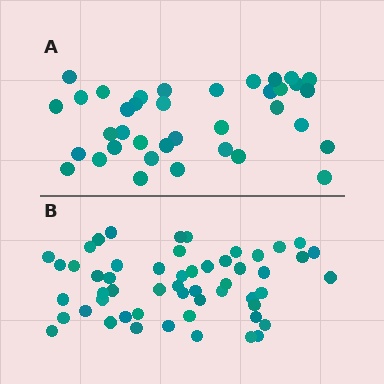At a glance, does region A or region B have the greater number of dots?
Region B (the bottom region) has more dots.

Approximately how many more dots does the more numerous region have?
Region B has approximately 15 more dots than region A.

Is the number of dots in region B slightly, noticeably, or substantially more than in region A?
Region B has substantially more. The ratio is roughly 1.5 to 1.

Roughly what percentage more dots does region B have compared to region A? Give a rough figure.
About 45% more.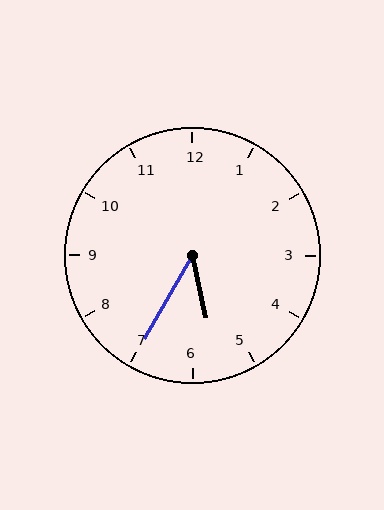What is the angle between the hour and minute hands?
Approximately 42 degrees.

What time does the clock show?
5:35.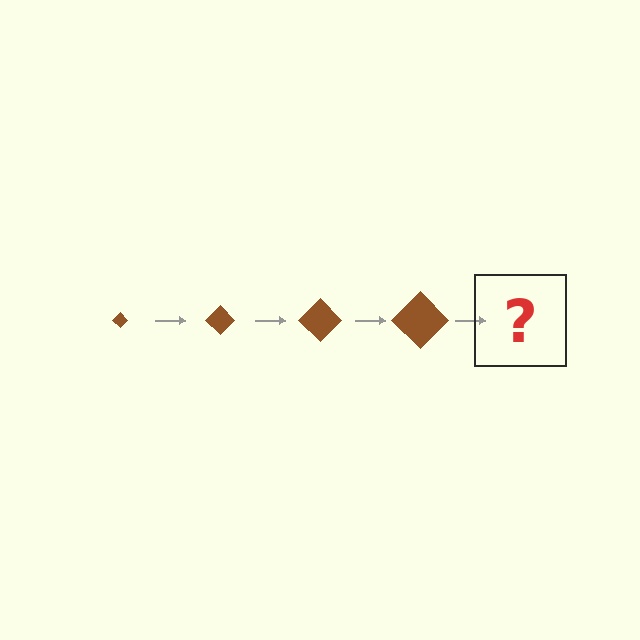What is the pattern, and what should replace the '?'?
The pattern is that the diamond gets progressively larger each step. The '?' should be a brown diamond, larger than the previous one.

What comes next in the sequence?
The next element should be a brown diamond, larger than the previous one.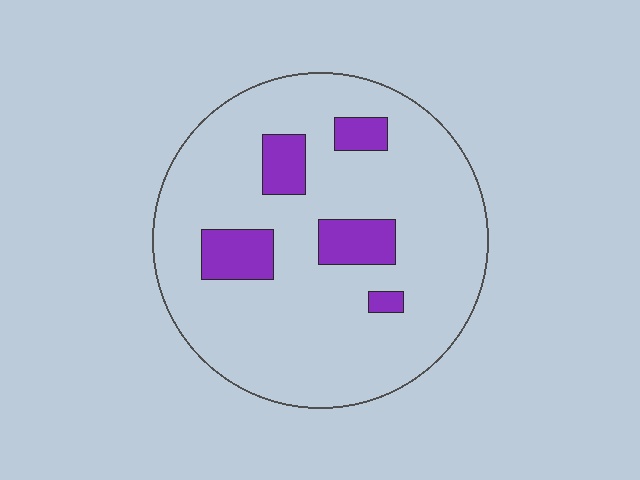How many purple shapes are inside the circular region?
5.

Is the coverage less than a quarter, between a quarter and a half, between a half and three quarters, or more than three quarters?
Less than a quarter.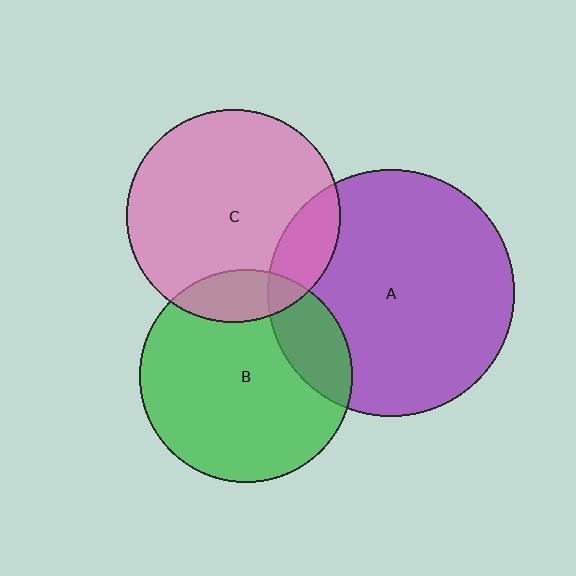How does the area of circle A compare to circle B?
Approximately 1.3 times.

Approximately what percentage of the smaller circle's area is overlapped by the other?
Approximately 15%.